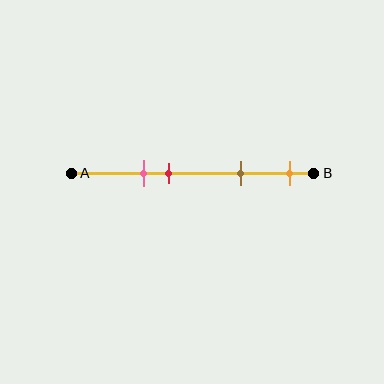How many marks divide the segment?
There are 4 marks dividing the segment.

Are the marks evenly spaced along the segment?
No, the marks are not evenly spaced.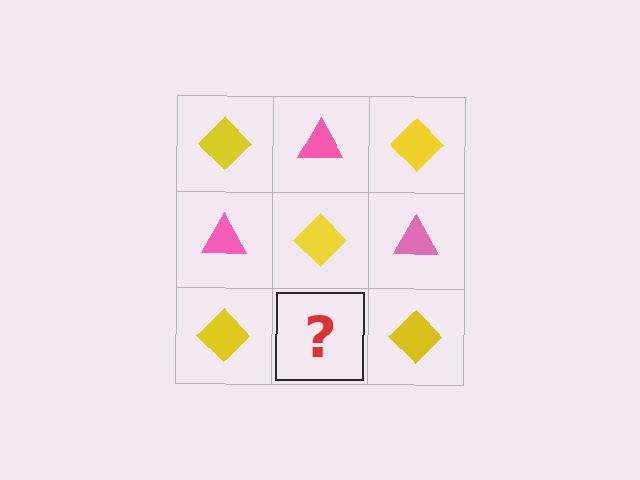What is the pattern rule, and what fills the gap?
The rule is that it alternates yellow diamond and pink triangle in a checkerboard pattern. The gap should be filled with a pink triangle.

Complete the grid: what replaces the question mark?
The question mark should be replaced with a pink triangle.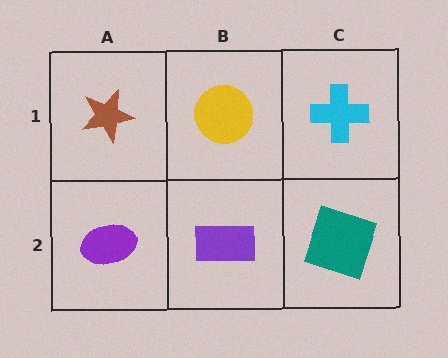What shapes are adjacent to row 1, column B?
A purple rectangle (row 2, column B), a brown star (row 1, column A), a cyan cross (row 1, column C).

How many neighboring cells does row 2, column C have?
2.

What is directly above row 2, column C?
A cyan cross.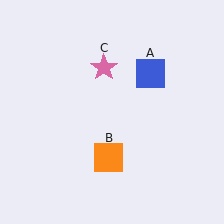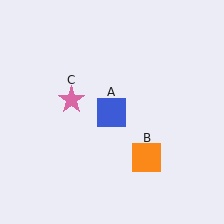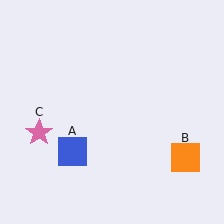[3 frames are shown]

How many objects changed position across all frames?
3 objects changed position: blue square (object A), orange square (object B), pink star (object C).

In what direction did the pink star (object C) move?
The pink star (object C) moved down and to the left.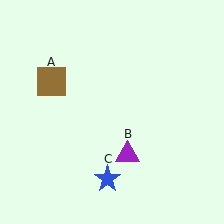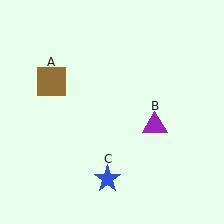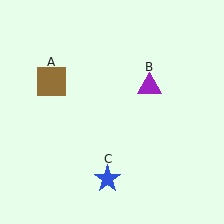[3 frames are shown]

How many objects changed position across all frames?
1 object changed position: purple triangle (object B).